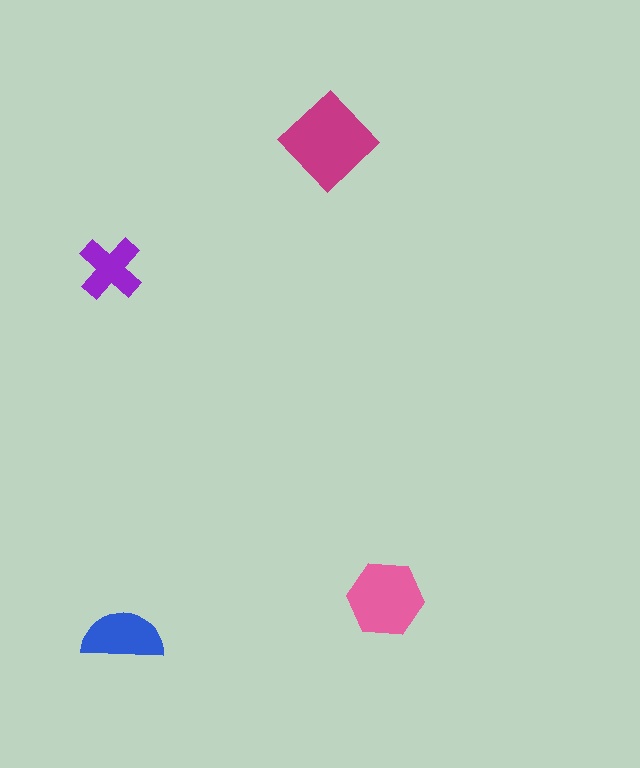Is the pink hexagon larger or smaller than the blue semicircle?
Larger.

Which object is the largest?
The magenta diamond.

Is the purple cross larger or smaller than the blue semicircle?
Smaller.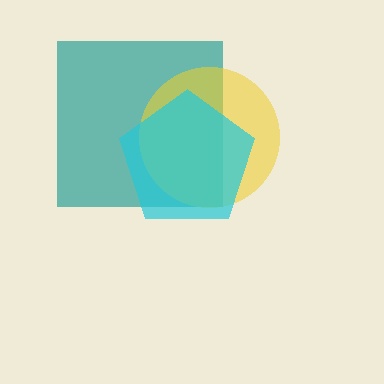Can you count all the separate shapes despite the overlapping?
Yes, there are 3 separate shapes.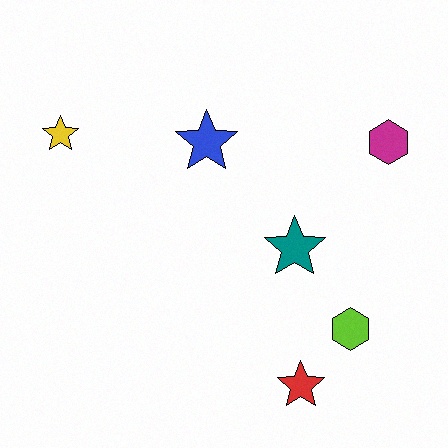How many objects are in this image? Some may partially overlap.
There are 6 objects.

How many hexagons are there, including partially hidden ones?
There are 2 hexagons.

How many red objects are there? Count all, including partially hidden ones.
There is 1 red object.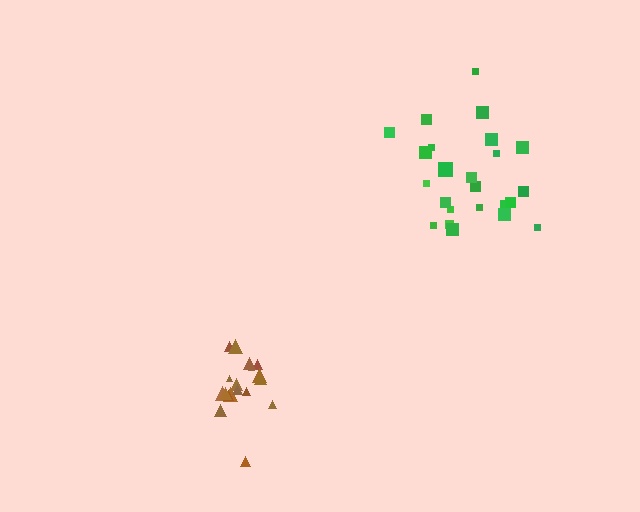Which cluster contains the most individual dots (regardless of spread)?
Green (24).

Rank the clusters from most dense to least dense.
brown, green.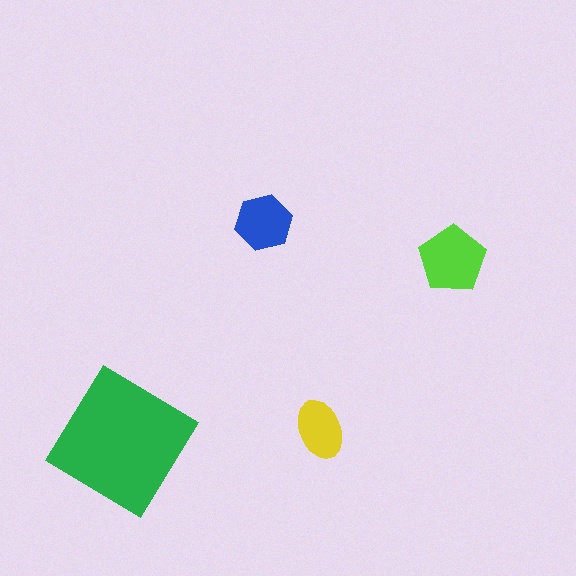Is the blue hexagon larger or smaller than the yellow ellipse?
Larger.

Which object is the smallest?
The yellow ellipse.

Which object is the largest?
The green diamond.